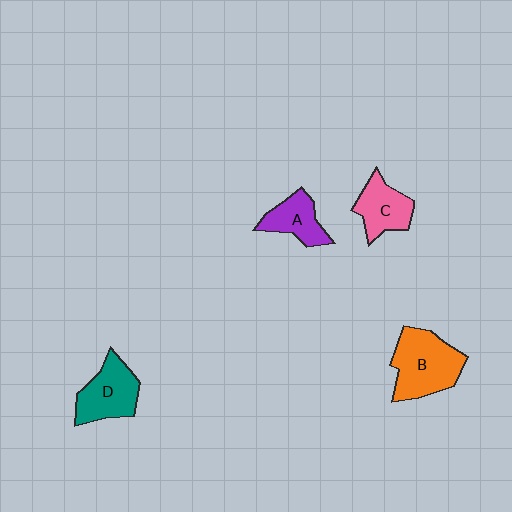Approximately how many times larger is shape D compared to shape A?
Approximately 1.4 times.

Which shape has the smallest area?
Shape A (purple).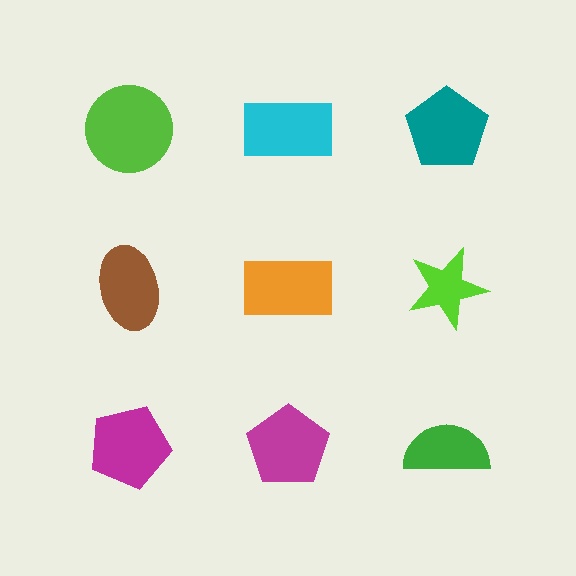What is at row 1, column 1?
A lime circle.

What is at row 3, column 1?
A magenta pentagon.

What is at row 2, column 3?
A lime star.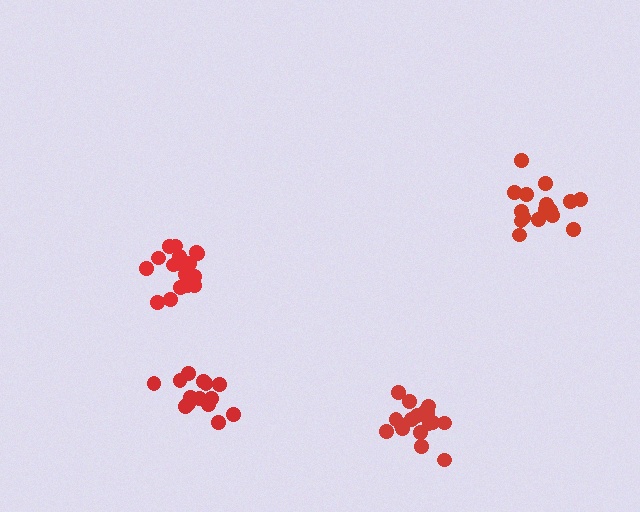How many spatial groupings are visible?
There are 4 spatial groupings.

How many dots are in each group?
Group 1: 17 dots, Group 2: 14 dots, Group 3: 16 dots, Group 4: 18 dots (65 total).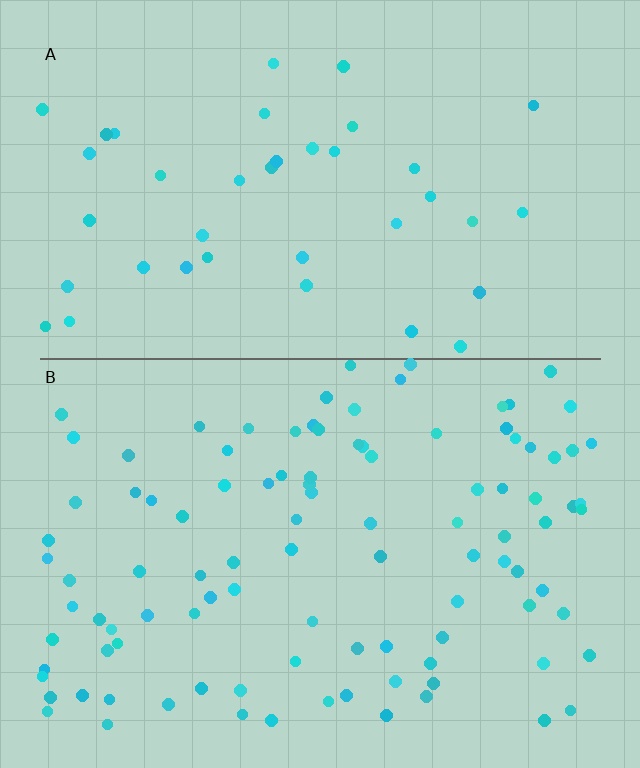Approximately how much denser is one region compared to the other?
Approximately 2.7× — region B over region A.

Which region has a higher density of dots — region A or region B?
B (the bottom).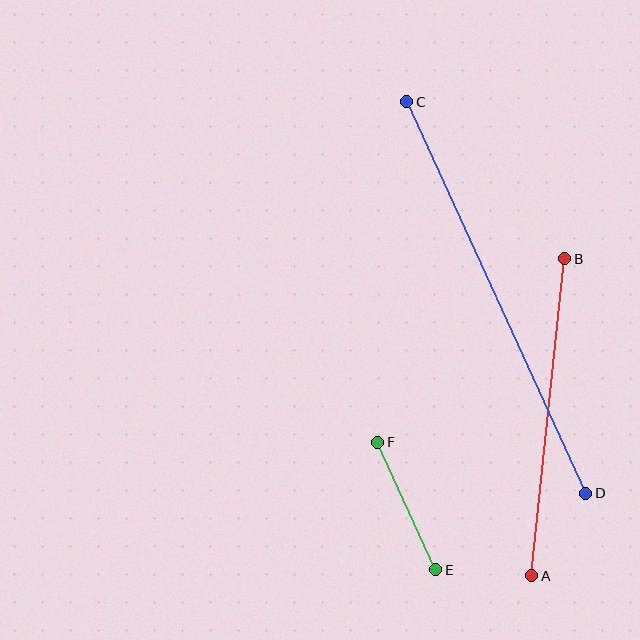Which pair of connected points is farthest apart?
Points C and D are farthest apart.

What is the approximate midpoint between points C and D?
The midpoint is at approximately (496, 298) pixels.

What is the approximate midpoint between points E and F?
The midpoint is at approximately (407, 506) pixels.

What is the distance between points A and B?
The distance is approximately 319 pixels.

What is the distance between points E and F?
The distance is approximately 140 pixels.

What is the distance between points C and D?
The distance is approximately 430 pixels.